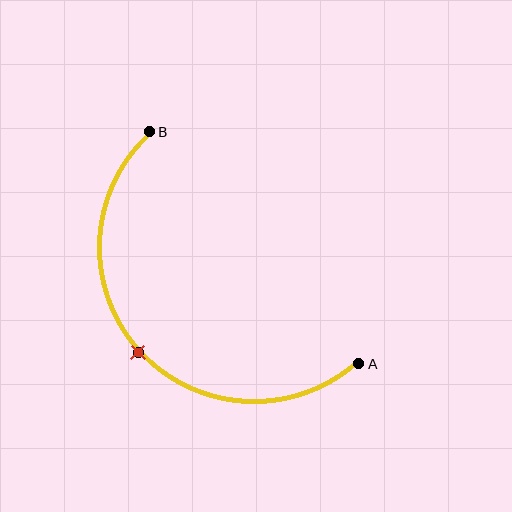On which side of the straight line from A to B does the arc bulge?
The arc bulges below and to the left of the straight line connecting A and B.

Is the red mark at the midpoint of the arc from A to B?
Yes. The red mark lies on the arc at equal arc-length from both A and B — it is the arc midpoint.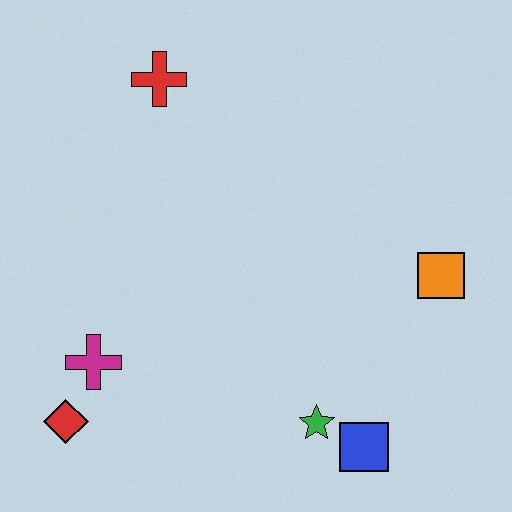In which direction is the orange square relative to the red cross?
The orange square is to the right of the red cross.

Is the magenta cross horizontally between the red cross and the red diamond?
Yes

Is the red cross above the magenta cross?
Yes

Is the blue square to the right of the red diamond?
Yes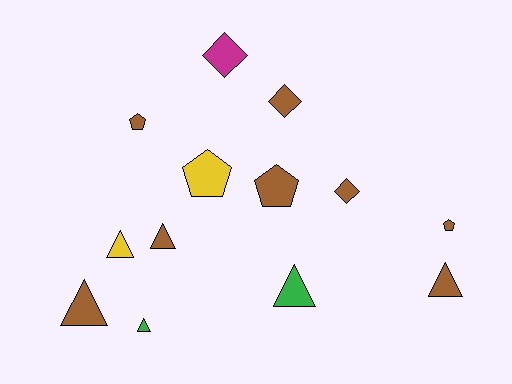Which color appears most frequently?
Brown, with 8 objects.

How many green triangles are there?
There are 2 green triangles.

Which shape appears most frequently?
Triangle, with 6 objects.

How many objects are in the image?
There are 13 objects.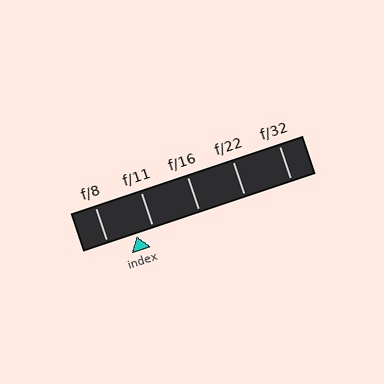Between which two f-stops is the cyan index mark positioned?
The index mark is between f/8 and f/11.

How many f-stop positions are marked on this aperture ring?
There are 5 f-stop positions marked.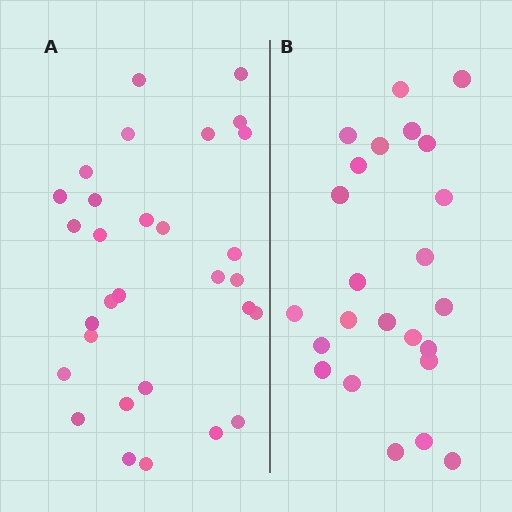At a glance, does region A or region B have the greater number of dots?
Region A (the left region) has more dots.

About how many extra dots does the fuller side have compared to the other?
Region A has about 6 more dots than region B.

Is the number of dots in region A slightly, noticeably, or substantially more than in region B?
Region A has noticeably more, but not dramatically so. The ratio is roughly 1.2 to 1.